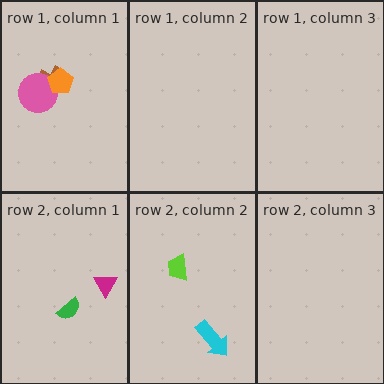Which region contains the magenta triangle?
The row 2, column 1 region.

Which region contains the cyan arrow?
The row 2, column 2 region.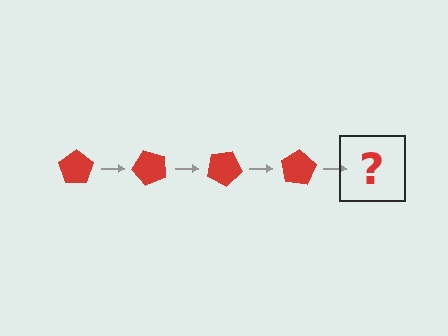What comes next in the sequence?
The next element should be a red pentagon rotated 200 degrees.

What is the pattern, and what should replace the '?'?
The pattern is that the pentagon rotates 50 degrees each step. The '?' should be a red pentagon rotated 200 degrees.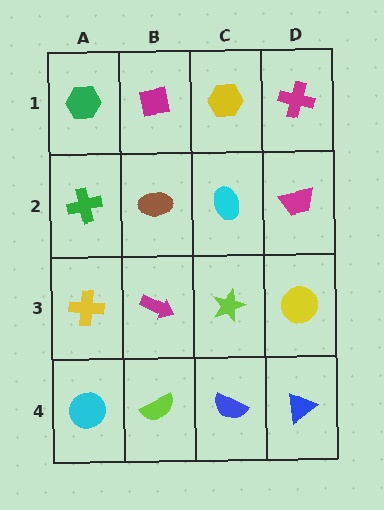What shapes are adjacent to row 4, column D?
A yellow circle (row 3, column D), a blue semicircle (row 4, column C).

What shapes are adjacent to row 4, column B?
A magenta arrow (row 3, column B), a cyan circle (row 4, column A), a blue semicircle (row 4, column C).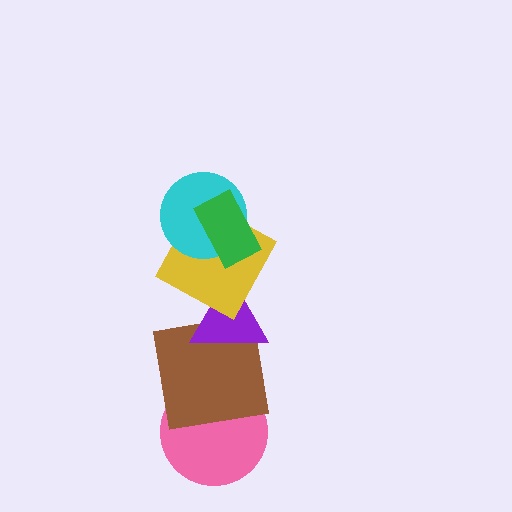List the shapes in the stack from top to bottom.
From top to bottom: the green rectangle, the cyan circle, the yellow square, the purple triangle, the brown square, the pink circle.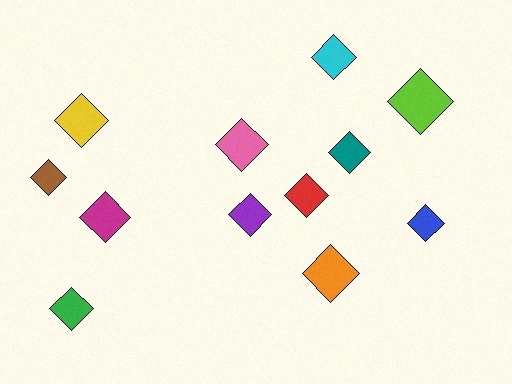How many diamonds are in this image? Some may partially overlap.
There are 12 diamonds.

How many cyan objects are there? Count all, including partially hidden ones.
There is 1 cyan object.